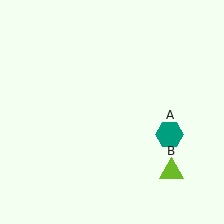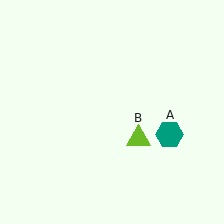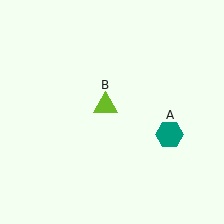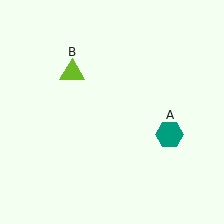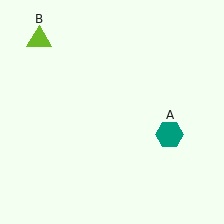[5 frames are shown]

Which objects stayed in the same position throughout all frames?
Teal hexagon (object A) remained stationary.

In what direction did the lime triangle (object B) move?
The lime triangle (object B) moved up and to the left.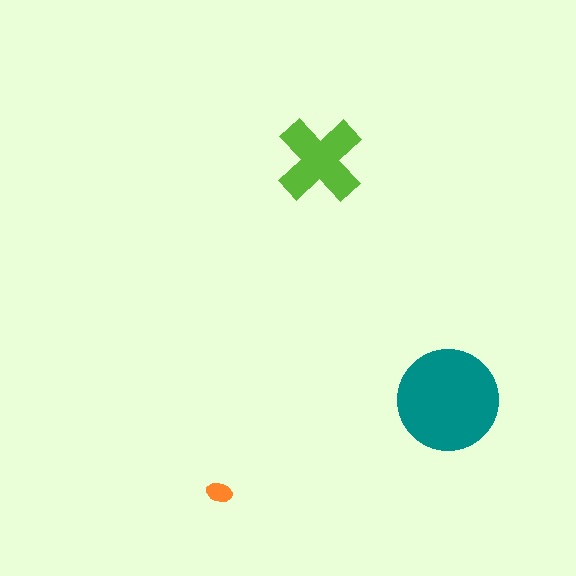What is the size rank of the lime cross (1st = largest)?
2nd.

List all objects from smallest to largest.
The orange ellipse, the lime cross, the teal circle.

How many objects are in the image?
There are 3 objects in the image.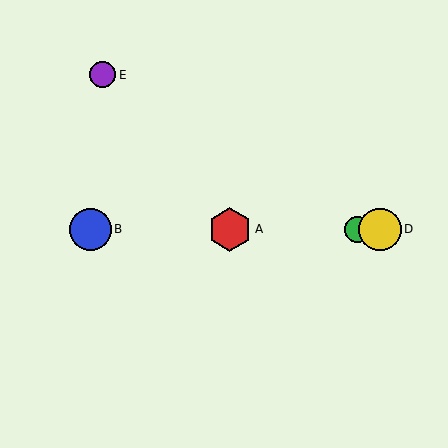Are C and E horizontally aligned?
No, C is at y≈229 and E is at y≈75.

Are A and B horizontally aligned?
Yes, both are at y≈229.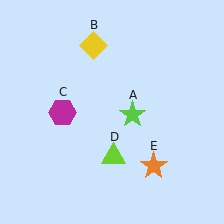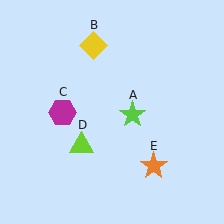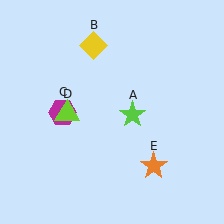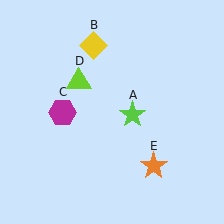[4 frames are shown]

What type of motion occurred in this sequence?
The lime triangle (object D) rotated clockwise around the center of the scene.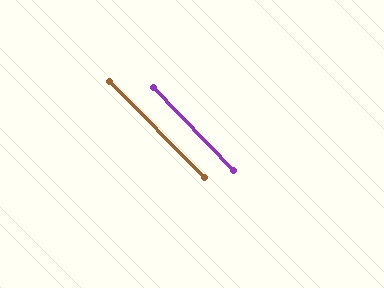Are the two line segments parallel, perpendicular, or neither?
Parallel — their directions differ by only 1.0°.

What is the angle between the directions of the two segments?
Approximately 1 degree.